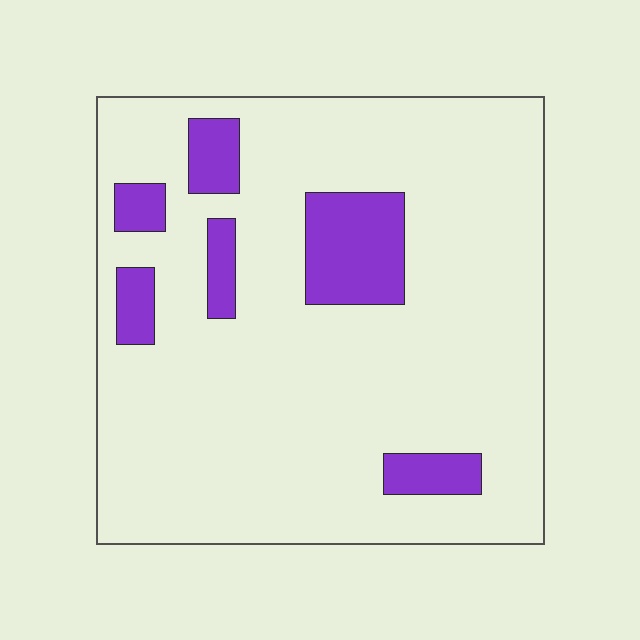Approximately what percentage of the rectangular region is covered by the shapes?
Approximately 15%.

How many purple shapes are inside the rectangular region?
6.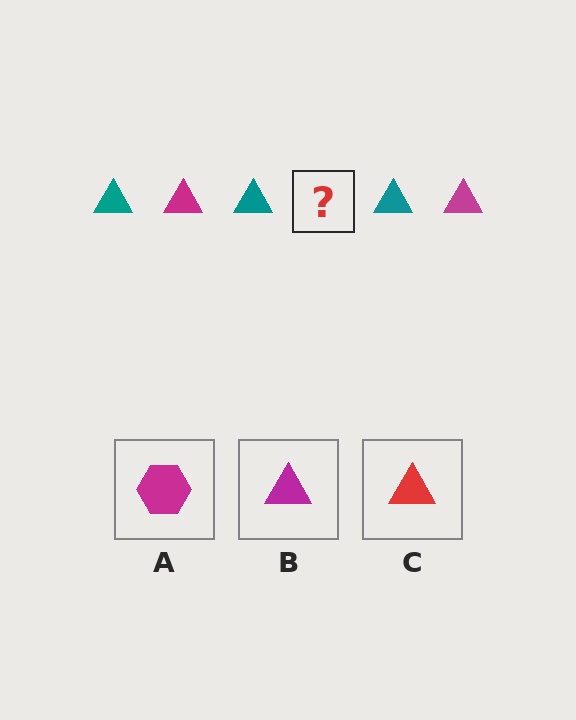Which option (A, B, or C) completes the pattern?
B.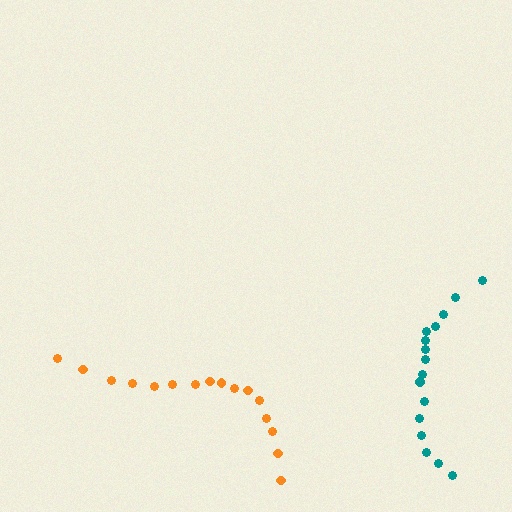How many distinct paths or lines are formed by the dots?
There are 2 distinct paths.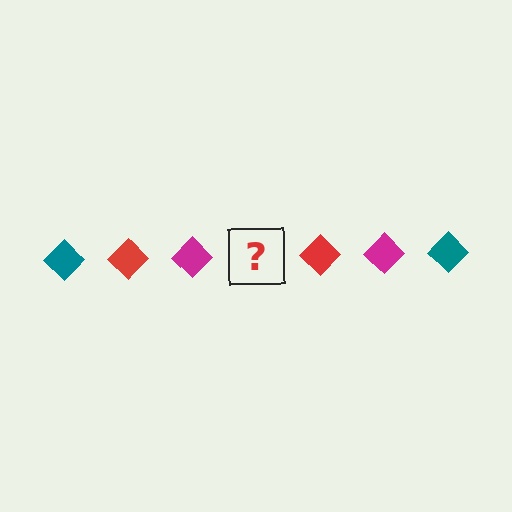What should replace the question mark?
The question mark should be replaced with a teal diamond.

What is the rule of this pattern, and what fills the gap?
The rule is that the pattern cycles through teal, red, magenta diamonds. The gap should be filled with a teal diamond.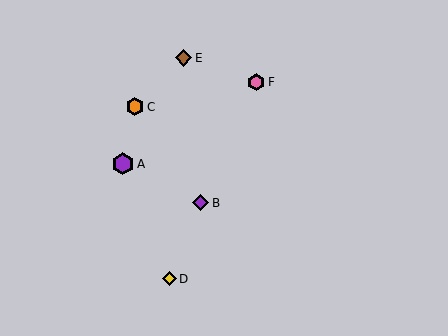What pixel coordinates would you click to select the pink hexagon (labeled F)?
Click at (256, 82) to select the pink hexagon F.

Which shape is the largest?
The purple hexagon (labeled A) is the largest.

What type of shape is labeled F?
Shape F is a pink hexagon.